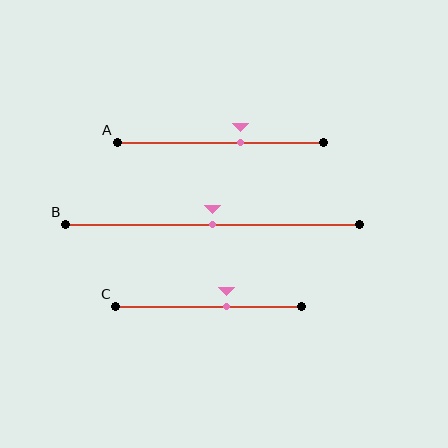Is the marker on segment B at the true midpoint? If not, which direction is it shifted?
Yes, the marker on segment B is at the true midpoint.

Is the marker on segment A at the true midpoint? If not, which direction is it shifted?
No, the marker on segment A is shifted to the right by about 10% of the segment length.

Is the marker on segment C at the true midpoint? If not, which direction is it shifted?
No, the marker on segment C is shifted to the right by about 10% of the segment length.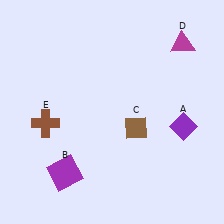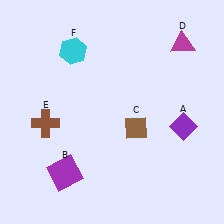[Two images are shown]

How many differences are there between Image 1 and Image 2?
There is 1 difference between the two images.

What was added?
A cyan hexagon (F) was added in Image 2.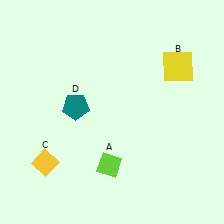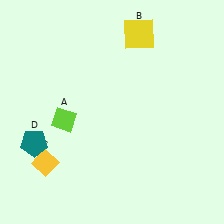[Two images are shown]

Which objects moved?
The objects that moved are: the lime diamond (A), the yellow square (B), the teal pentagon (D).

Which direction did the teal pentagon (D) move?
The teal pentagon (D) moved left.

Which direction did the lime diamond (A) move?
The lime diamond (A) moved left.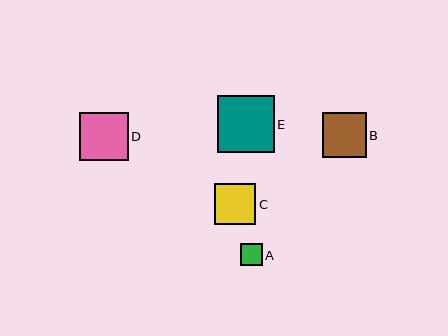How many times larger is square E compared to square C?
Square E is approximately 1.4 times the size of square C.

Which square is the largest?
Square E is the largest with a size of approximately 57 pixels.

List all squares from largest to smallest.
From largest to smallest: E, D, B, C, A.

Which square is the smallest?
Square A is the smallest with a size of approximately 22 pixels.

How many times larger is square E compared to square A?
Square E is approximately 2.6 times the size of square A.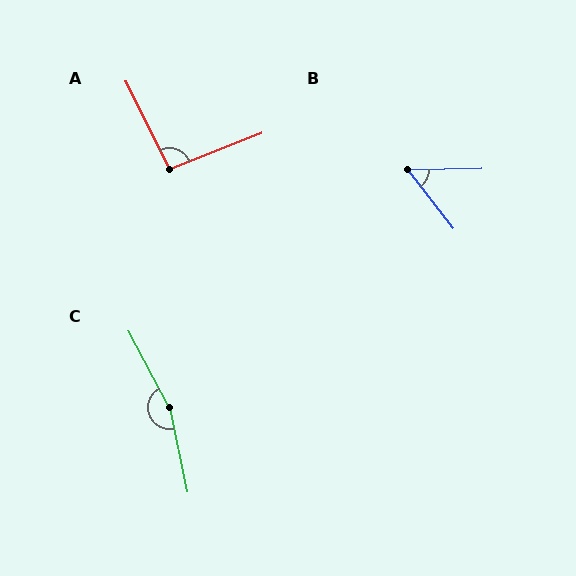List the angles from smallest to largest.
B (53°), A (95°), C (164°).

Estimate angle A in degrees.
Approximately 95 degrees.